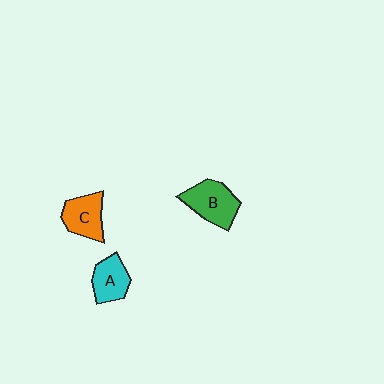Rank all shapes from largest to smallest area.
From largest to smallest: B (green), C (orange), A (cyan).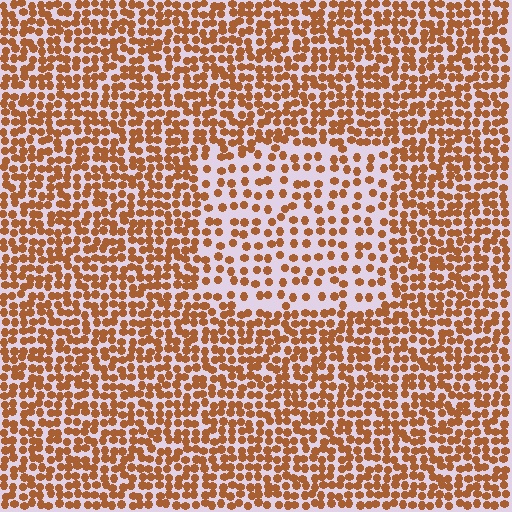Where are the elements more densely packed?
The elements are more densely packed outside the rectangle boundary.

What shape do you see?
I see a rectangle.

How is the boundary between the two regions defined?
The boundary is defined by a change in element density (approximately 1.9x ratio). All elements are the same color, size, and shape.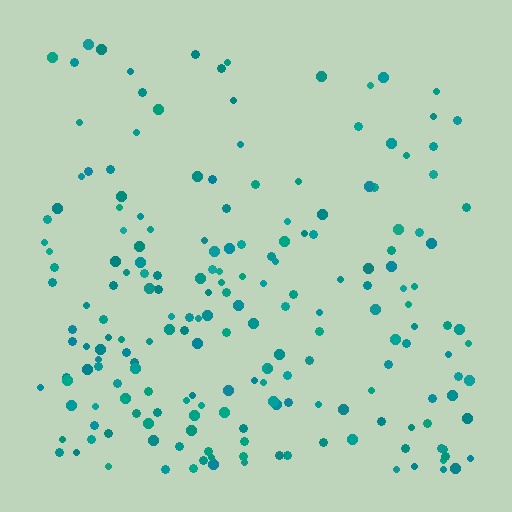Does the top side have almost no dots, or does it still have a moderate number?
Still a moderate number, just noticeably fewer than the bottom.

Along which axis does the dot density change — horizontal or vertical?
Vertical.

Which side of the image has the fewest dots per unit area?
The top.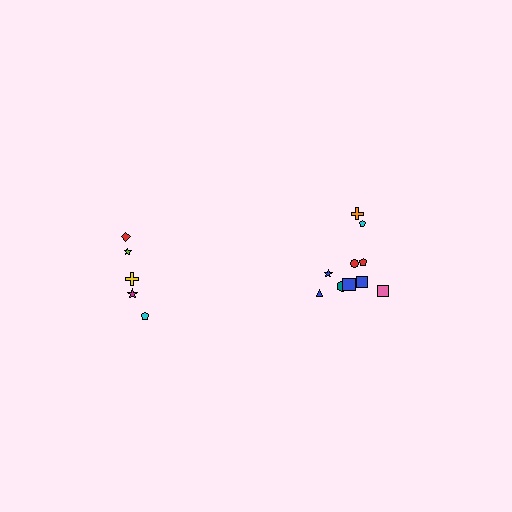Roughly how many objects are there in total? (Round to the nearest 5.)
Roughly 15 objects in total.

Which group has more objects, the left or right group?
The right group.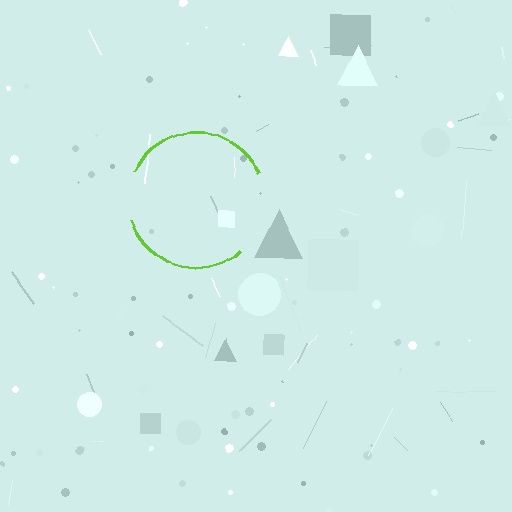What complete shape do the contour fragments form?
The contour fragments form a circle.